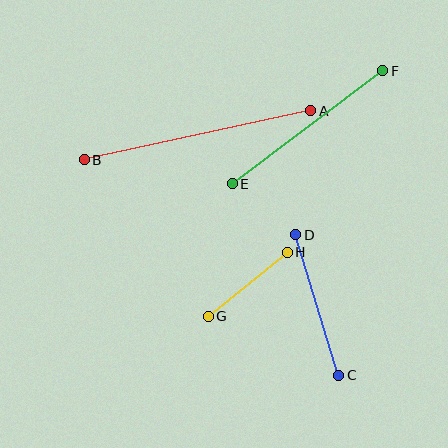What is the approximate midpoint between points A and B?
The midpoint is at approximately (198, 135) pixels.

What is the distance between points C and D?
The distance is approximately 147 pixels.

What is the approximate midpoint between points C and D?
The midpoint is at approximately (317, 305) pixels.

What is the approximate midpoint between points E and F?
The midpoint is at approximately (307, 127) pixels.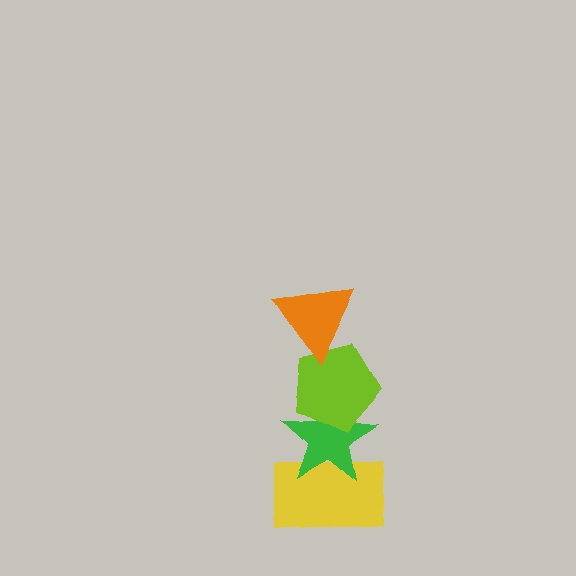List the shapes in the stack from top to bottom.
From top to bottom: the orange triangle, the lime pentagon, the green star, the yellow rectangle.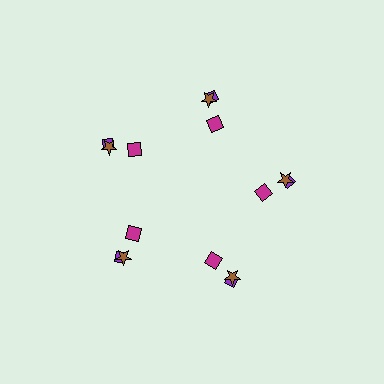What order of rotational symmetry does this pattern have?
This pattern has 5-fold rotational symmetry.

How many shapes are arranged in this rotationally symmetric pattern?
There are 15 shapes, arranged in 5 groups of 3.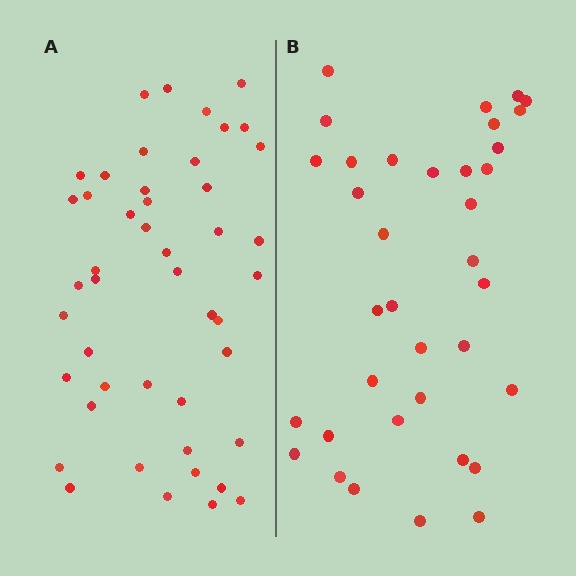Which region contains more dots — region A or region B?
Region A (the left region) has more dots.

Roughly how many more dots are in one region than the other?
Region A has roughly 10 or so more dots than region B.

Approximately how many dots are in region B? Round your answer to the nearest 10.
About 40 dots. (The exact count is 36, which rounds to 40.)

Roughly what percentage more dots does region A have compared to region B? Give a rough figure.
About 30% more.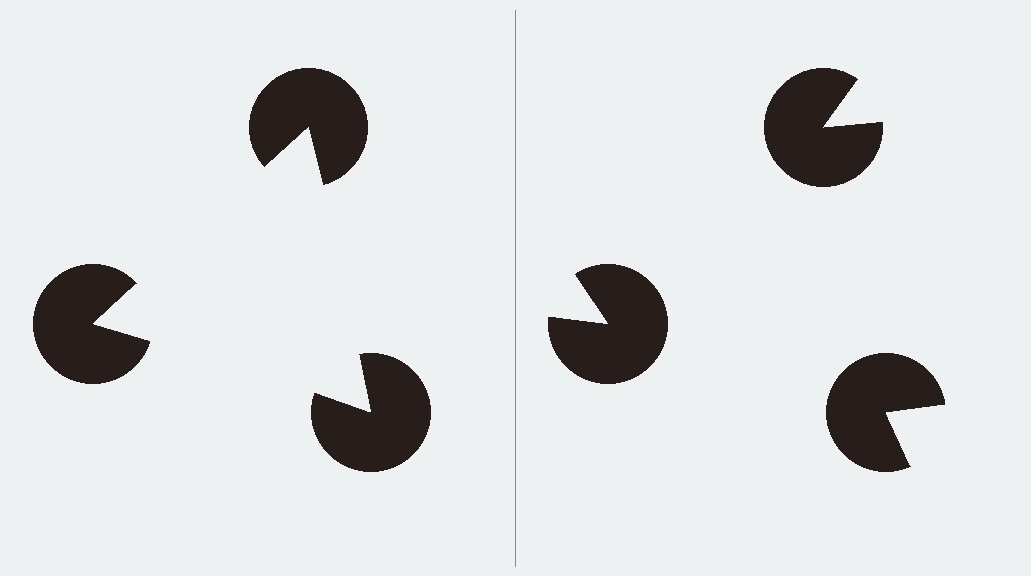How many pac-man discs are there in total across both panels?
6 — 3 on each side.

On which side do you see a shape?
An illusory triangle appears on the left side. On the right side the wedge cuts are rotated, so no coherent shape forms.